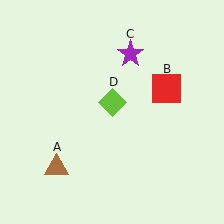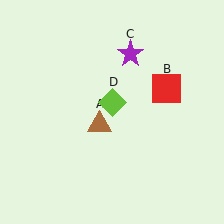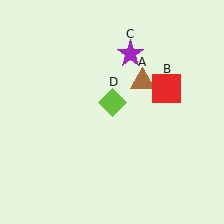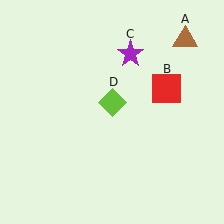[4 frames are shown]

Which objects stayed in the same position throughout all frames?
Red square (object B) and purple star (object C) and lime diamond (object D) remained stationary.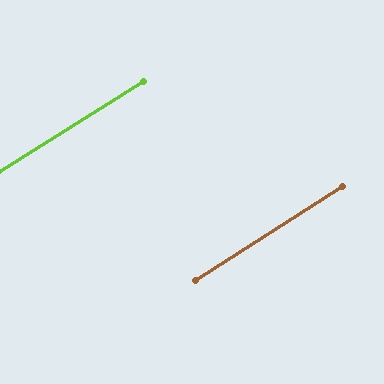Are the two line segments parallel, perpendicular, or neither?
Parallel — their directions differ by only 0.8°.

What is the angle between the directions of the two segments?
Approximately 1 degree.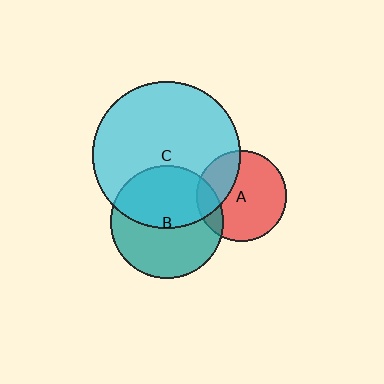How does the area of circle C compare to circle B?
Approximately 1.7 times.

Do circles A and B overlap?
Yes.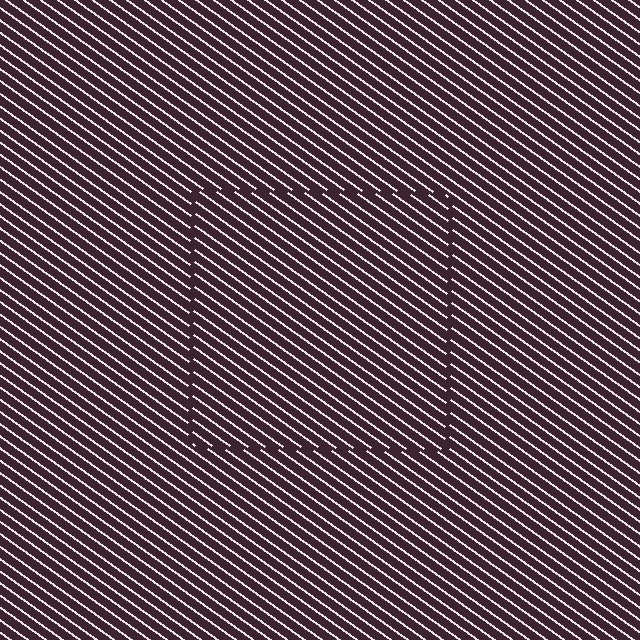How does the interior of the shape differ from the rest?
The interior of the shape contains the same grating, shifted by half a period — the contour is defined by the phase discontinuity where line-ends from the inner and outer gratings abut.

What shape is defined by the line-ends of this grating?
An illusory square. The interior of the shape contains the same grating, shifted by half a period — the contour is defined by the phase discontinuity where line-ends from the inner and outer gratings abut.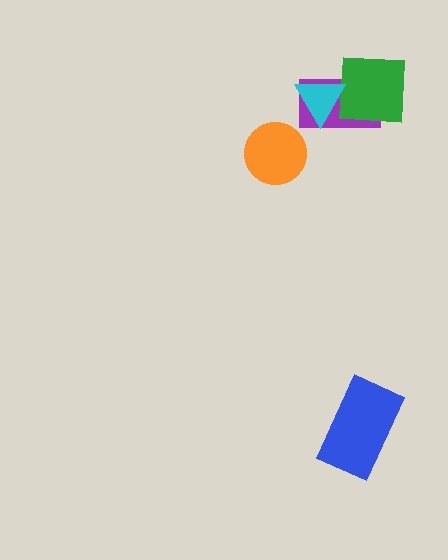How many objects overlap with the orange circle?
0 objects overlap with the orange circle.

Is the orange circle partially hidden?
No, no other shape covers it.